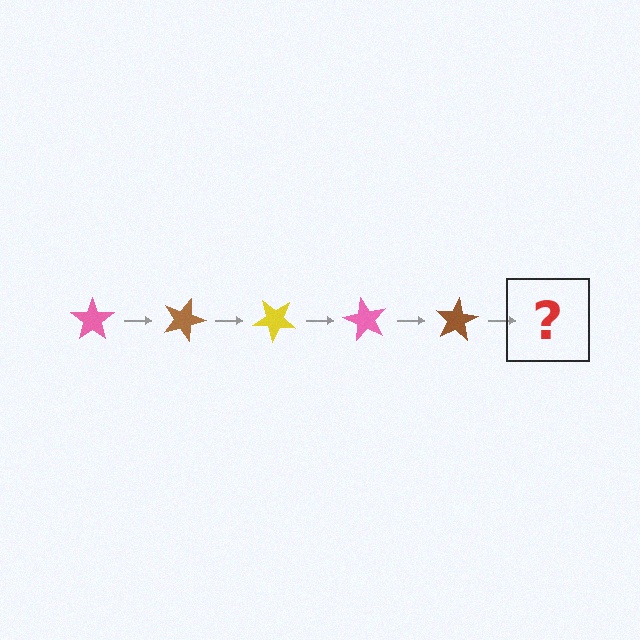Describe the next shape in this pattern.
It should be a yellow star, rotated 100 degrees from the start.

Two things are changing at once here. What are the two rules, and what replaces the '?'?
The two rules are that it rotates 20 degrees each step and the color cycles through pink, brown, and yellow. The '?' should be a yellow star, rotated 100 degrees from the start.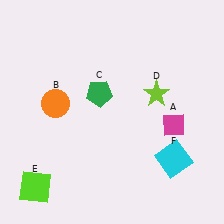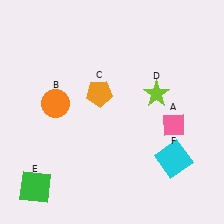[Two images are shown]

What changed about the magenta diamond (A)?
In Image 1, A is magenta. In Image 2, it changed to pink.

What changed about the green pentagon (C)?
In Image 1, C is green. In Image 2, it changed to orange.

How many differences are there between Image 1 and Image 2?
There are 3 differences between the two images.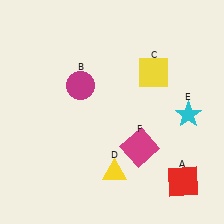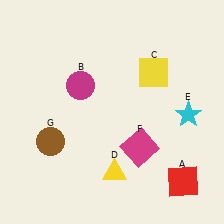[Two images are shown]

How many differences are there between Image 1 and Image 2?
There is 1 difference between the two images.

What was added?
A brown circle (G) was added in Image 2.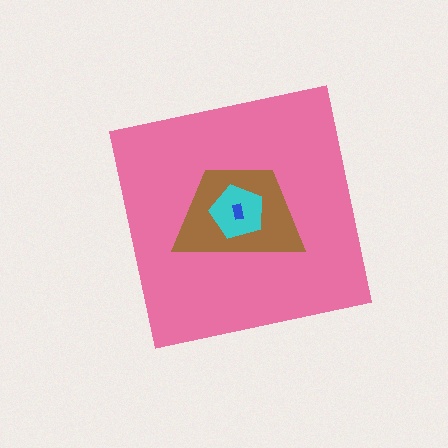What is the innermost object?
The blue rectangle.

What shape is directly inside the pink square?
The brown trapezoid.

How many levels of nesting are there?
4.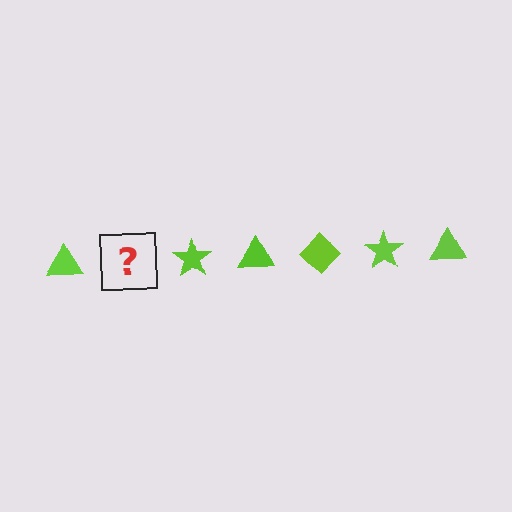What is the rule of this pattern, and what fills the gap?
The rule is that the pattern cycles through triangle, diamond, star shapes in lime. The gap should be filled with a lime diamond.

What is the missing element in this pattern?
The missing element is a lime diamond.